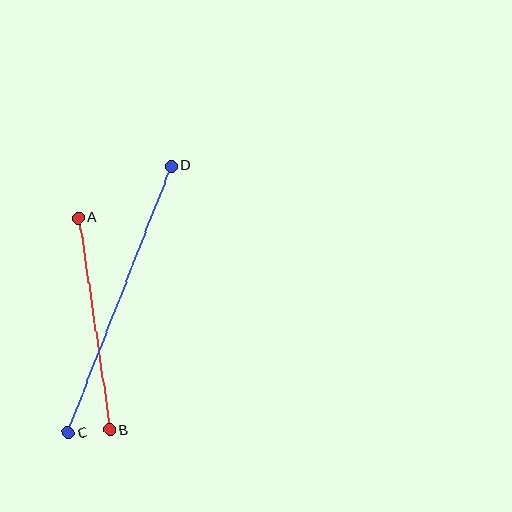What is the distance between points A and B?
The distance is approximately 214 pixels.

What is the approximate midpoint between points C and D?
The midpoint is at approximately (120, 299) pixels.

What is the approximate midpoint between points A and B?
The midpoint is at approximately (94, 324) pixels.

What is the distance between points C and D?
The distance is approximately 286 pixels.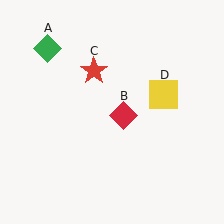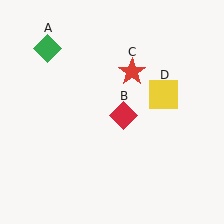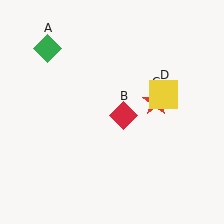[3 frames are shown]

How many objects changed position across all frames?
1 object changed position: red star (object C).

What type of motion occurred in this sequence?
The red star (object C) rotated clockwise around the center of the scene.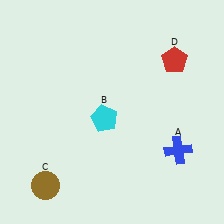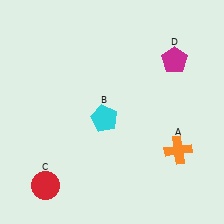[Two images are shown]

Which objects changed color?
A changed from blue to orange. C changed from brown to red. D changed from red to magenta.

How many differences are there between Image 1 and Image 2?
There are 3 differences between the two images.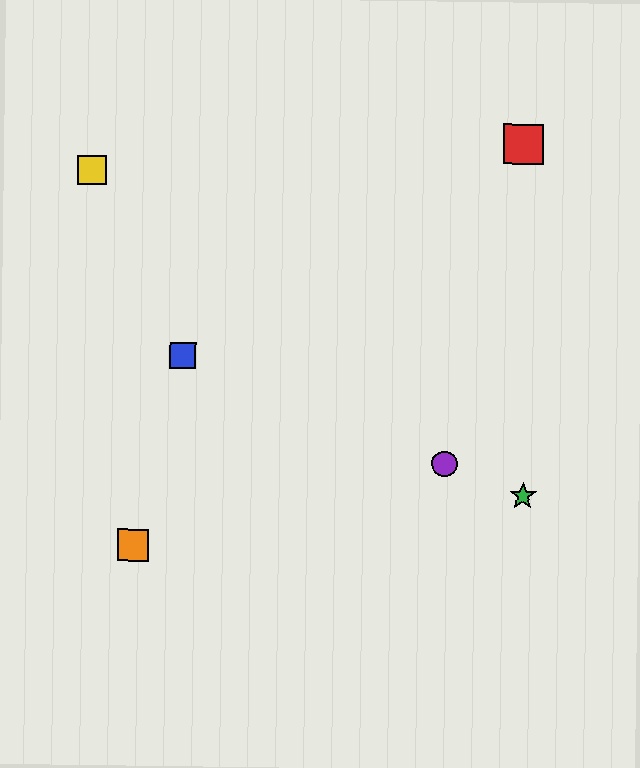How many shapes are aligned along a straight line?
3 shapes (the blue square, the green star, the purple circle) are aligned along a straight line.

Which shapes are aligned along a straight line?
The blue square, the green star, the purple circle are aligned along a straight line.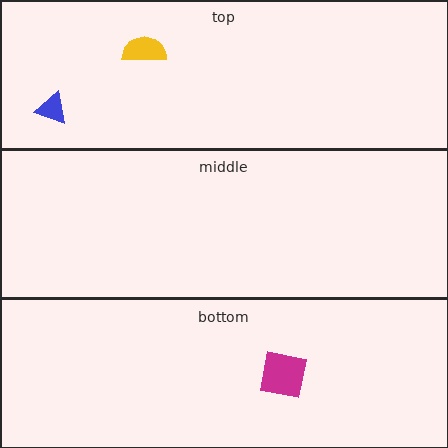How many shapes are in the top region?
2.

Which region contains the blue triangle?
The top region.